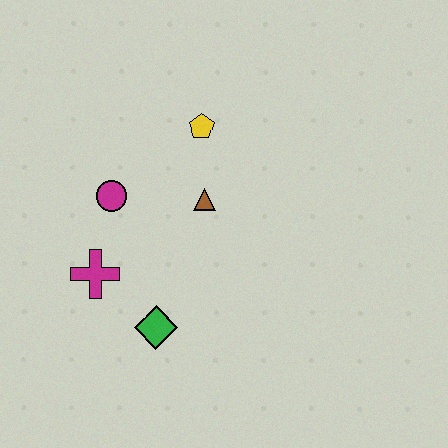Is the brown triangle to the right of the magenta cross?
Yes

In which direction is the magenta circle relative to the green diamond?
The magenta circle is above the green diamond.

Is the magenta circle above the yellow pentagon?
No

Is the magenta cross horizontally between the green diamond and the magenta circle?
No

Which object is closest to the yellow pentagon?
The brown triangle is closest to the yellow pentagon.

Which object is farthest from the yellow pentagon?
The green diamond is farthest from the yellow pentagon.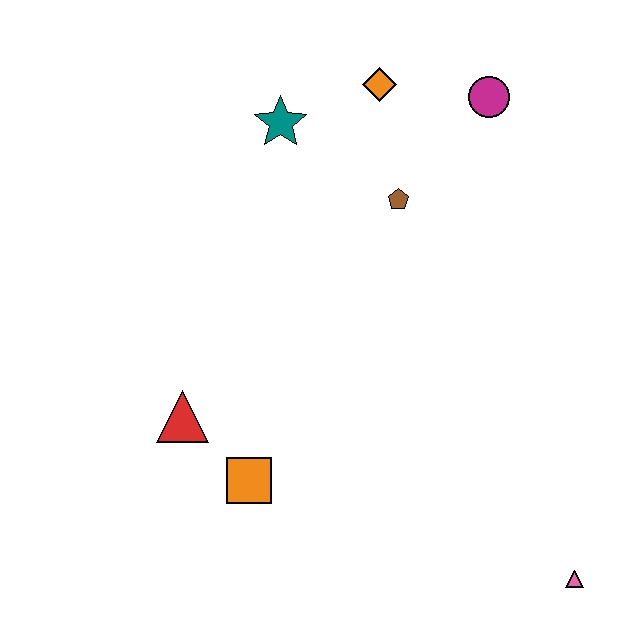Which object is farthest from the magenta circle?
The pink triangle is farthest from the magenta circle.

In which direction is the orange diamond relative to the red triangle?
The orange diamond is above the red triangle.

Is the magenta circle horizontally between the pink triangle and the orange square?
Yes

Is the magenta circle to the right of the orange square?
Yes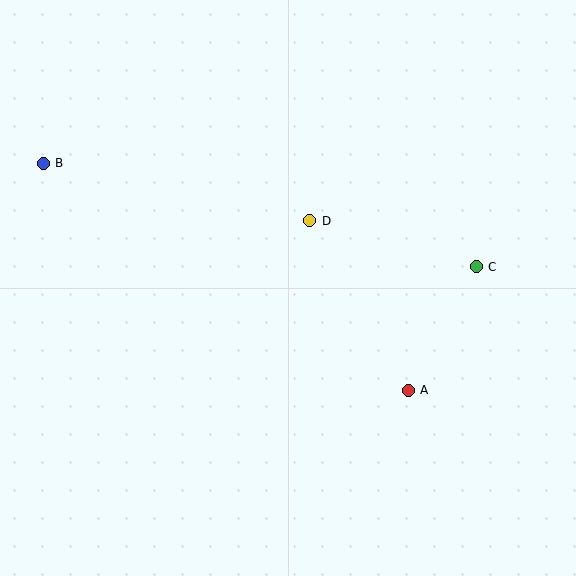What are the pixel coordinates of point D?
Point D is at (310, 221).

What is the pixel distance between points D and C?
The distance between D and C is 173 pixels.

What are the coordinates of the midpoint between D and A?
The midpoint between D and A is at (359, 306).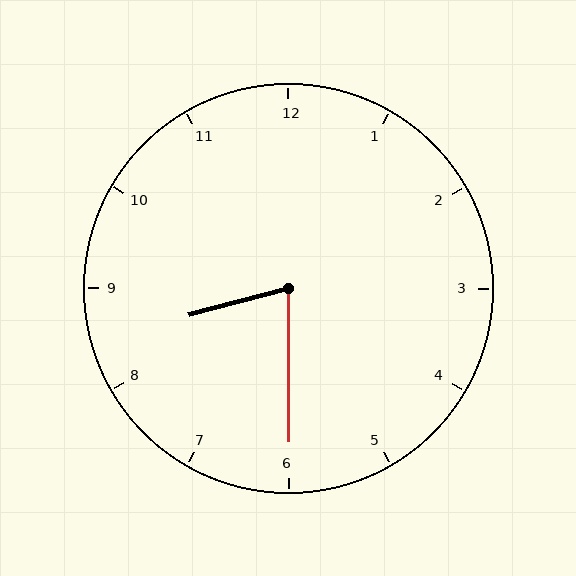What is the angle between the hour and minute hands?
Approximately 75 degrees.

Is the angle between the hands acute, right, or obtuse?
It is acute.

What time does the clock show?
8:30.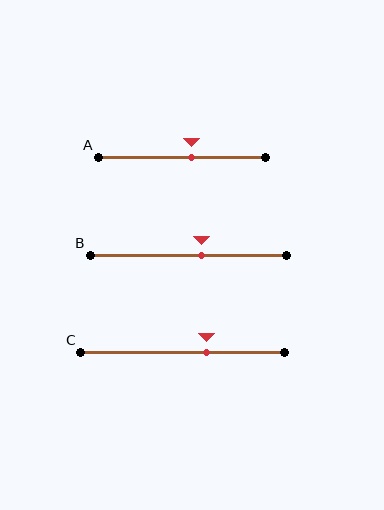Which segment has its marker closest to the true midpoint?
Segment A has its marker closest to the true midpoint.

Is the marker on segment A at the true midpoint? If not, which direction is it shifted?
No, the marker on segment A is shifted to the right by about 5% of the segment length.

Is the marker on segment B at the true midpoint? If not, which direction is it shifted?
No, the marker on segment B is shifted to the right by about 7% of the segment length.